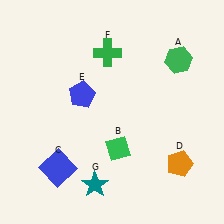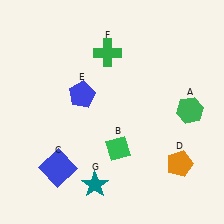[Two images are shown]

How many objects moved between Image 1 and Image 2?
1 object moved between the two images.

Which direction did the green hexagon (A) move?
The green hexagon (A) moved down.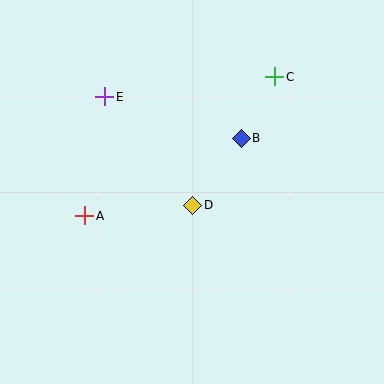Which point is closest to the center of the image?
Point D at (193, 205) is closest to the center.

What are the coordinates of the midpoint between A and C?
The midpoint between A and C is at (180, 146).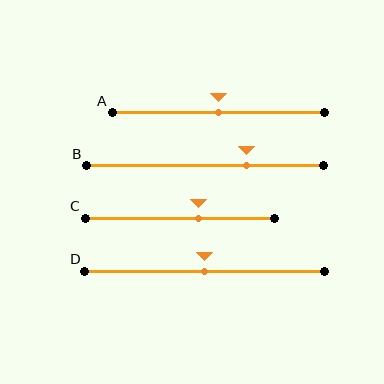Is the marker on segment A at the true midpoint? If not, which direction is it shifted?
Yes, the marker on segment A is at the true midpoint.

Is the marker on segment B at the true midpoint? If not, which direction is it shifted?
No, the marker on segment B is shifted to the right by about 17% of the segment length.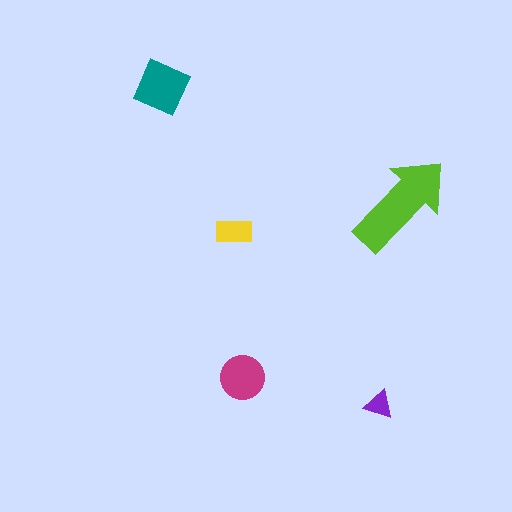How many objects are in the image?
There are 5 objects in the image.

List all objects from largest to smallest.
The lime arrow, the teal square, the magenta circle, the yellow rectangle, the purple triangle.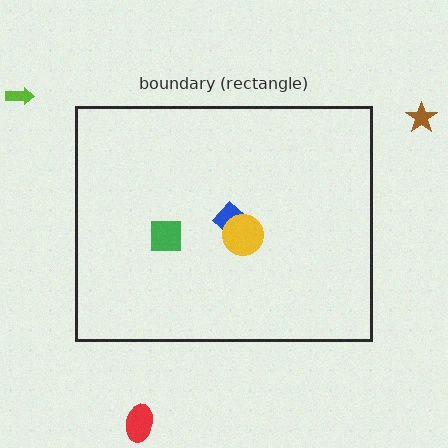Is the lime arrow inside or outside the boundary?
Outside.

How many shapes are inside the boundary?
3 inside, 3 outside.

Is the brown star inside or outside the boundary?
Outside.